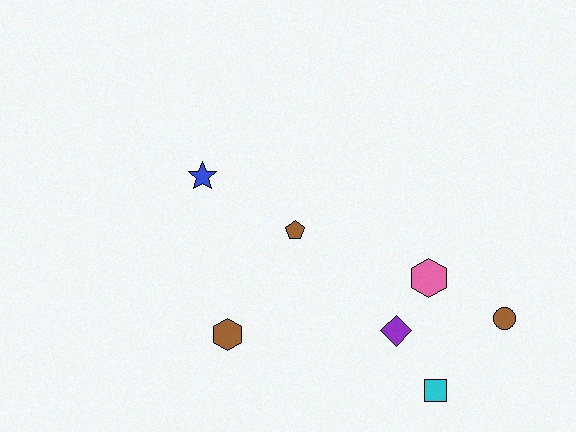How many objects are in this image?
There are 7 objects.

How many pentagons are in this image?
There is 1 pentagon.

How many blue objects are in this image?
There is 1 blue object.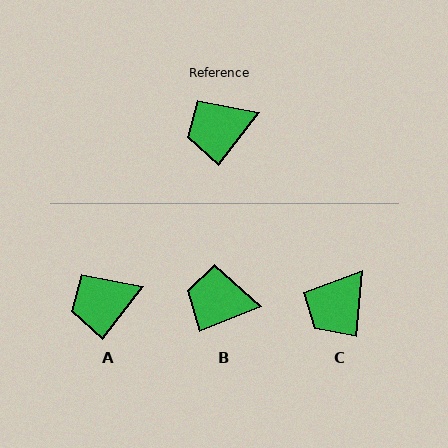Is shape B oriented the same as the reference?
No, it is off by about 31 degrees.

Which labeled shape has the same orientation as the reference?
A.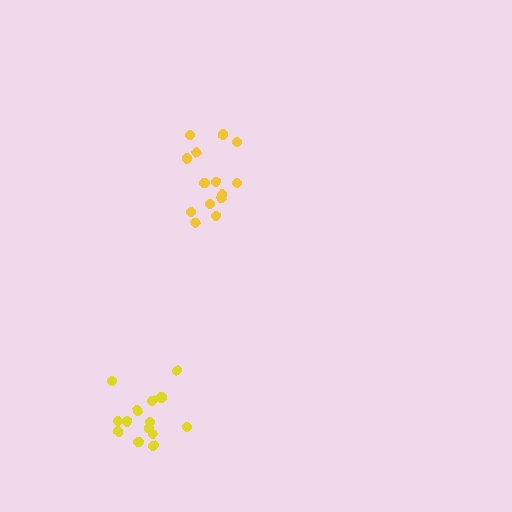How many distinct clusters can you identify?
There are 2 distinct clusters.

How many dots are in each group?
Group 1: 14 dots, Group 2: 14 dots (28 total).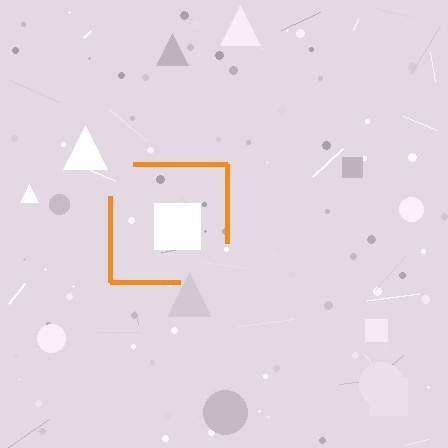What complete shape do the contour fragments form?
The contour fragments form a square.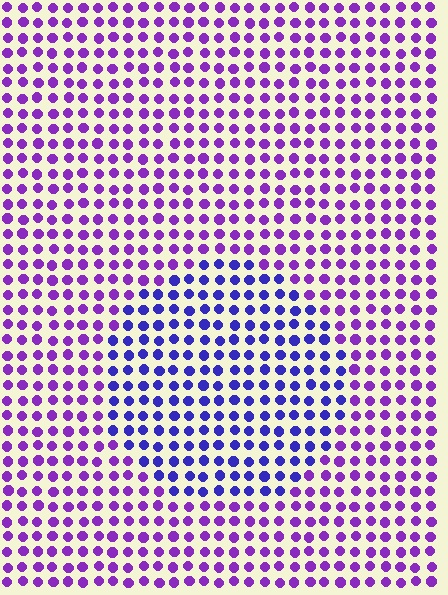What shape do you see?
I see a circle.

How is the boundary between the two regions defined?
The boundary is defined purely by a slight shift in hue (about 35 degrees). Spacing, size, and orientation are identical on both sides.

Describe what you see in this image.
The image is filled with small purple elements in a uniform arrangement. A circle-shaped region is visible where the elements are tinted to a slightly different hue, forming a subtle color boundary.